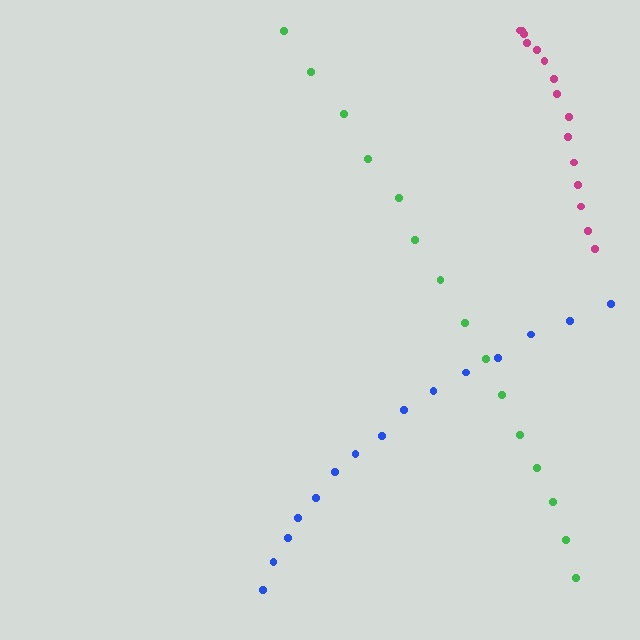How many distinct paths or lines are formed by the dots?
There are 3 distinct paths.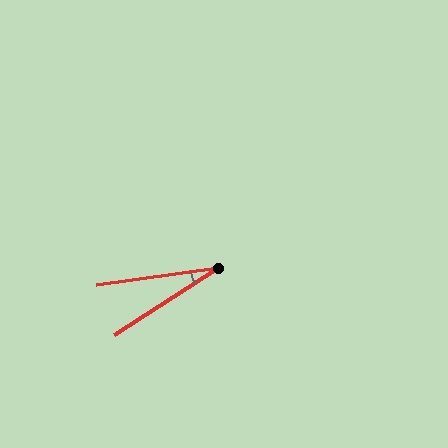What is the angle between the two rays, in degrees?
Approximately 25 degrees.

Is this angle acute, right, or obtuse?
It is acute.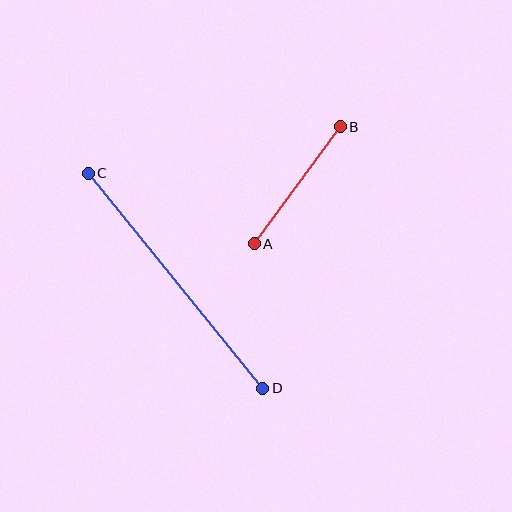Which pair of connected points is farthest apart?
Points C and D are farthest apart.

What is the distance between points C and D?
The distance is approximately 277 pixels.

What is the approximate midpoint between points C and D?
The midpoint is at approximately (176, 281) pixels.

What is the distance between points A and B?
The distance is approximately 145 pixels.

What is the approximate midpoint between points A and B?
The midpoint is at approximately (297, 185) pixels.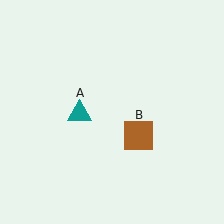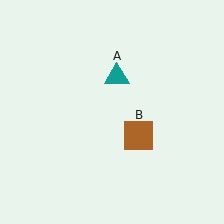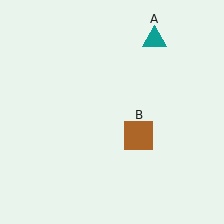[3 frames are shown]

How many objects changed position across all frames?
1 object changed position: teal triangle (object A).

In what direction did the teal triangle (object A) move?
The teal triangle (object A) moved up and to the right.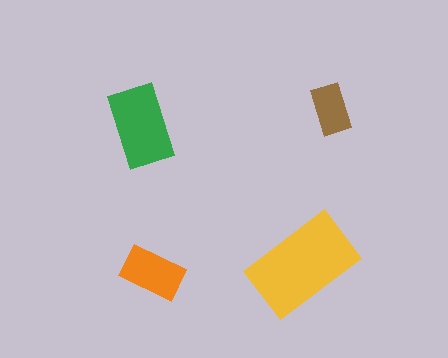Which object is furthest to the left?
The green rectangle is leftmost.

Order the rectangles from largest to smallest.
the yellow one, the green one, the orange one, the brown one.